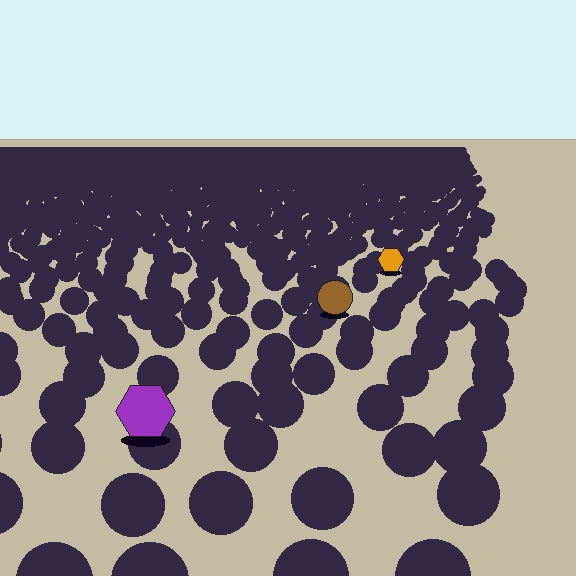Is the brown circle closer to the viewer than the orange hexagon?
Yes. The brown circle is closer — you can tell from the texture gradient: the ground texture is coarser near it.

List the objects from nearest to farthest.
From nearest to farthest: the purple hexagon, the brown circle, the orange hexagon.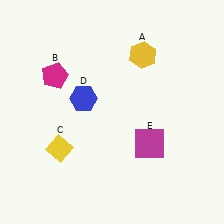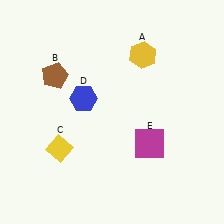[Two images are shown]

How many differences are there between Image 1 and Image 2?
There is 1 difference between the two images.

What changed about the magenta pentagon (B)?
In Image 1, B is magenta. In Image 2, it changed to brown.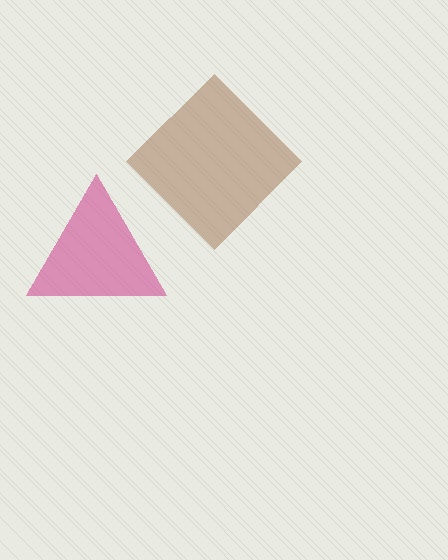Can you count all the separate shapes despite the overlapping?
Yes, there are 2 separate shapes.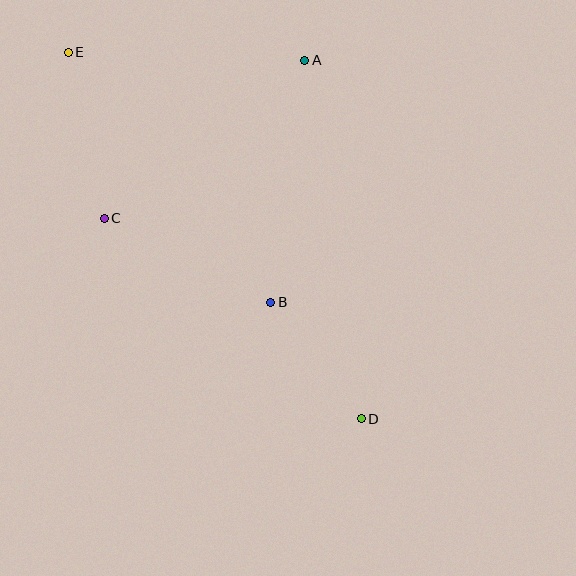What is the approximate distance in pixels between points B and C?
The distance between B and C is approximately 186 pixels.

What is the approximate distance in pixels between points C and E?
The distance between C and E is approximately 170 pixels.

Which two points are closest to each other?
Points B and D are closest to each other.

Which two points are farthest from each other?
Points D and E are farthest from each other.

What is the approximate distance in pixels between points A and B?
The distance between A and B is approximately 245 pixels.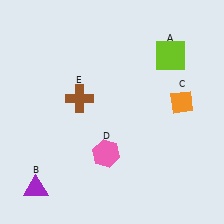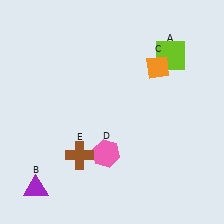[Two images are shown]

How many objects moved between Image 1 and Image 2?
2 objects moved between the two images.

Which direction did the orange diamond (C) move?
The orange diamond (C) moved up.